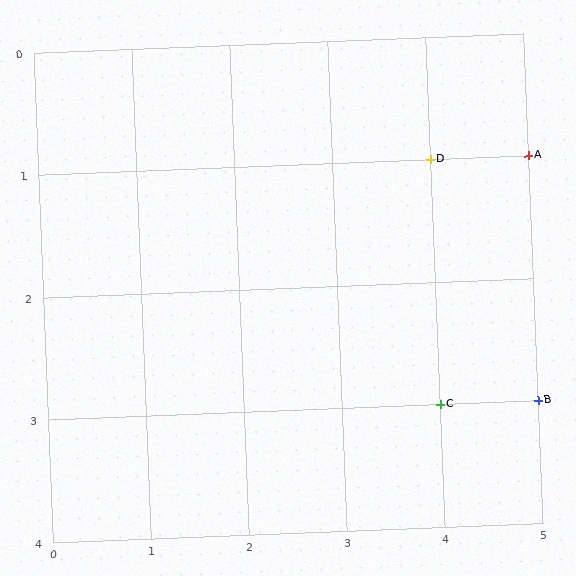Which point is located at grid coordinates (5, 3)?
Point B is at (5, 3).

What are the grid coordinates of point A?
Point A is at grid coordinates (5, 1).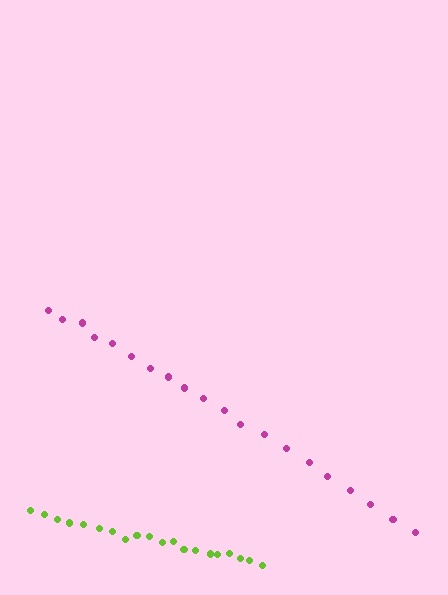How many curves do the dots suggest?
There are 2 distinct paths.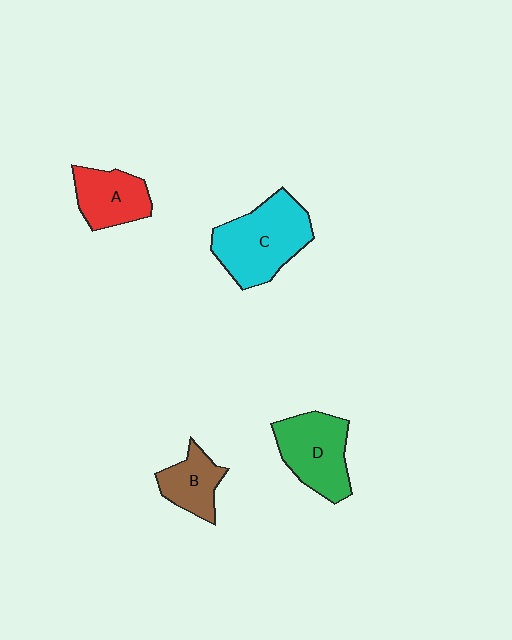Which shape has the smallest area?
Shape B (brown).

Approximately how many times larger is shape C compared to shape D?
Approximately 1.2 times.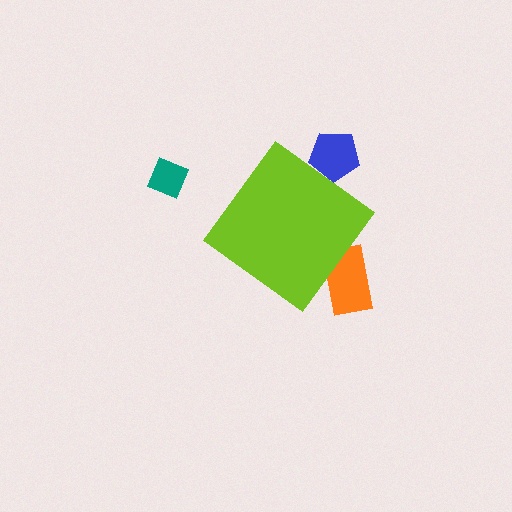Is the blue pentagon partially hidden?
Yes, the blue pentagon is partially hidden behind the lime diamond.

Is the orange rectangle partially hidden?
Yes, the orange rectangle is partially hidden behind the lime diamond.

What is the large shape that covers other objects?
A lime diamond.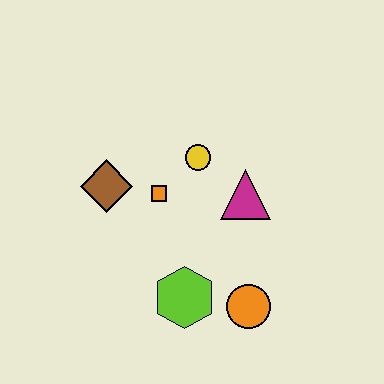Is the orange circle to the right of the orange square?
Yes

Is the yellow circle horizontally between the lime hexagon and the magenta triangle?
Yes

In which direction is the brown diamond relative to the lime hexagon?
The brown diamond is above the lime hexagon.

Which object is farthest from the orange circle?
The brown diamond is farthest from the orange circle.